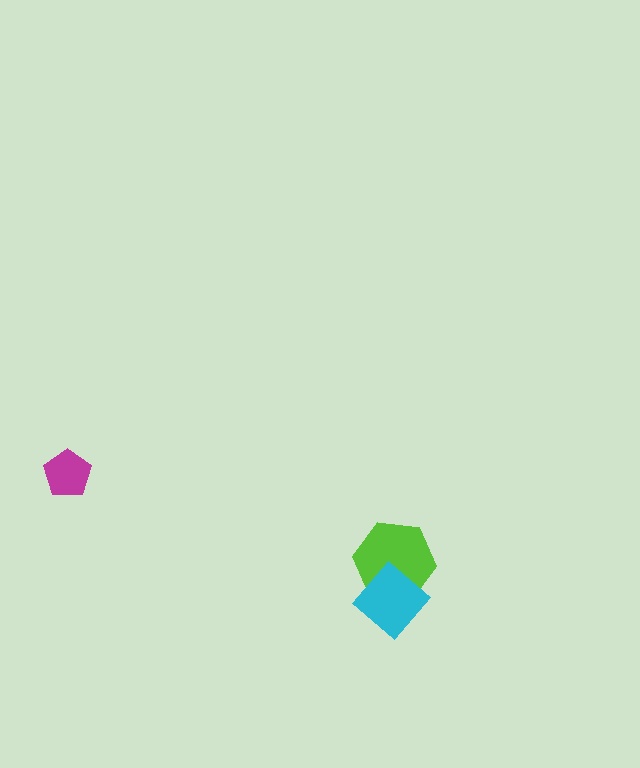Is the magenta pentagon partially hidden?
No, no other shape covers it.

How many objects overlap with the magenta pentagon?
0 objects overlap with the magenta pentagon.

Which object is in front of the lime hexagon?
The cyan diamond is in front of the lime hexagon.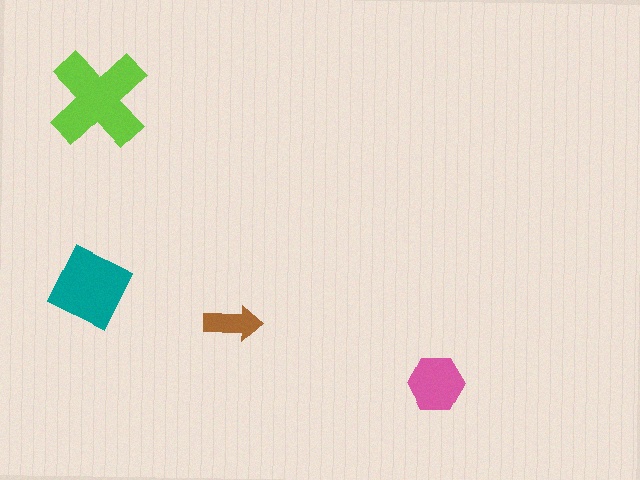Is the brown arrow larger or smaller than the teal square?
Smaller.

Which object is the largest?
The lime cross.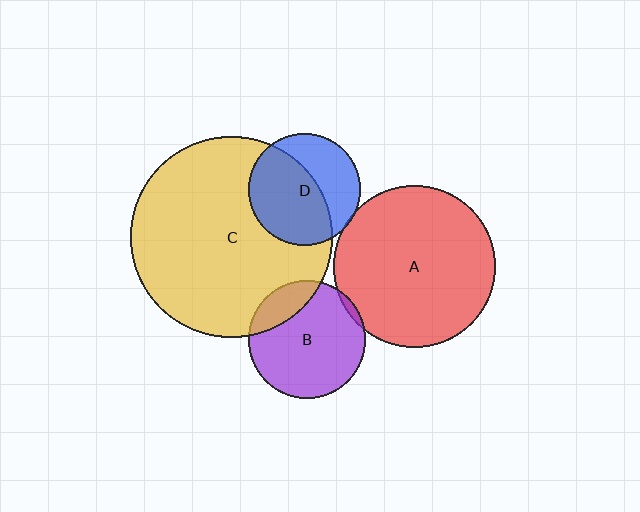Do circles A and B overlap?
Yes.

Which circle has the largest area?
Circle C (yellow).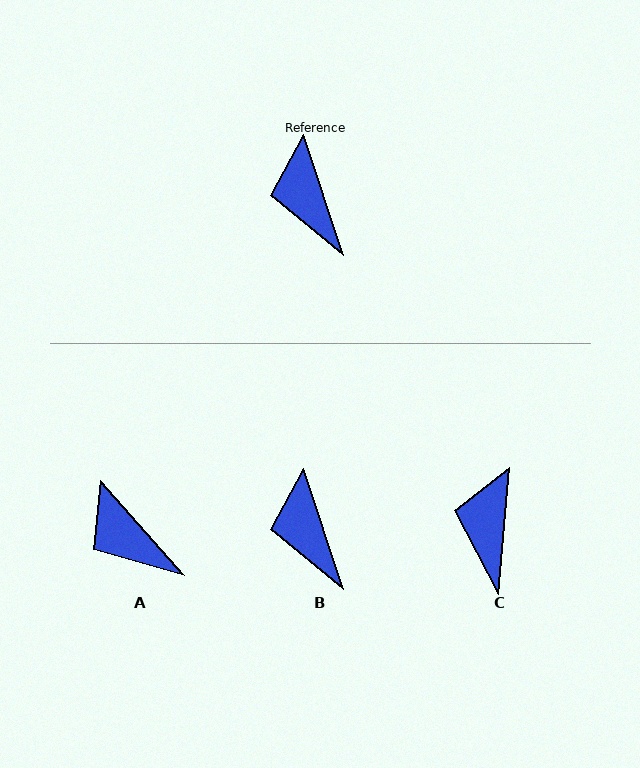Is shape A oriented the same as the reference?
No, it is off by about 24 degrees.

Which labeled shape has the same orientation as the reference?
B.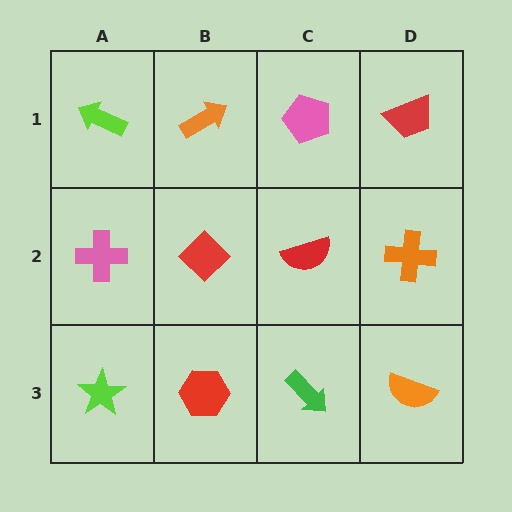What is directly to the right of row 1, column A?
An orange arrow.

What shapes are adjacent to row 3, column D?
An orange cross (row 2, column D), a green arrow (row 3, column C).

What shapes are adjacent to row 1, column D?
An orange cross (row 2, column D), a pink pentagon (row 1, column C).